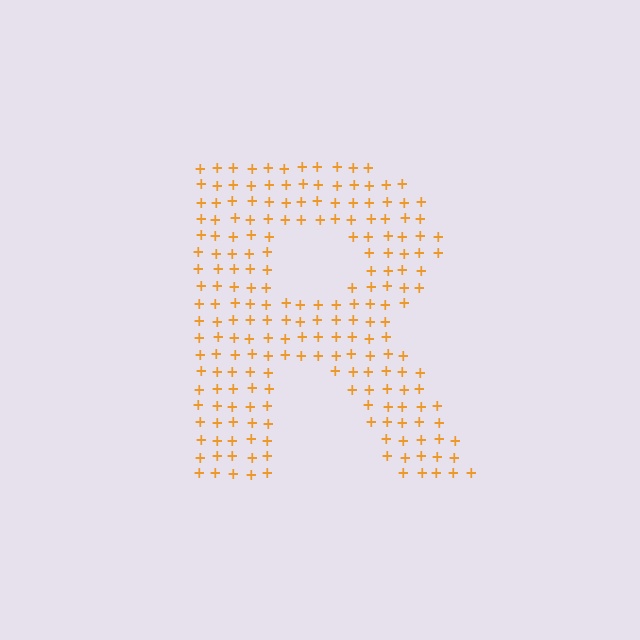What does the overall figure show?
The overall figure shows the letter R.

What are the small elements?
The small elements are plus signs.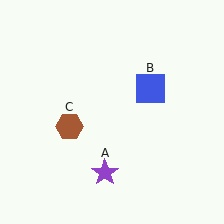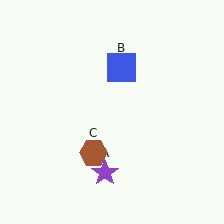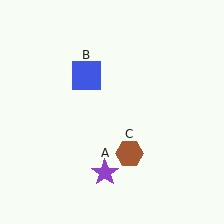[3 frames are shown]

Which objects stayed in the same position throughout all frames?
Purple star (object A) remained stationary.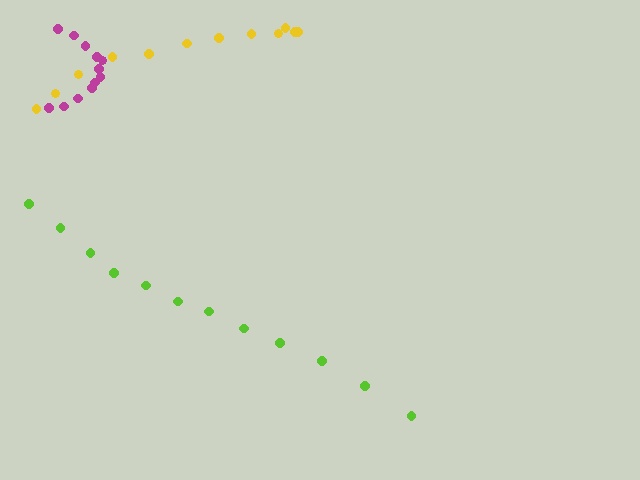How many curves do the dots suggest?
There are 3 distinct paths.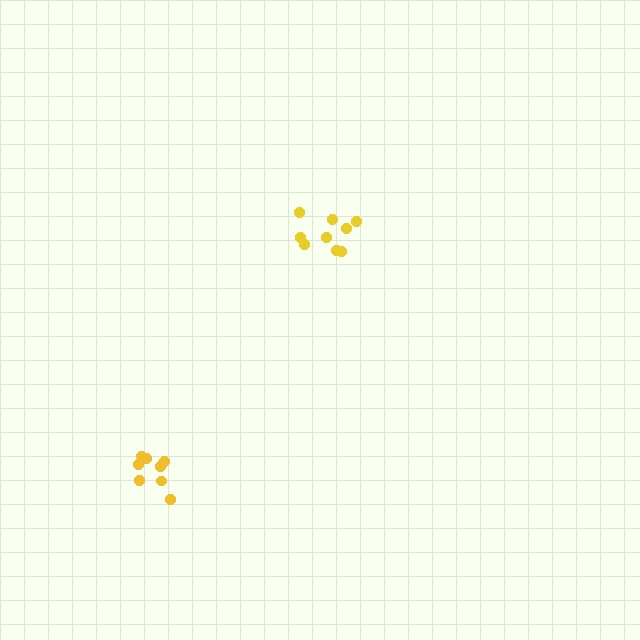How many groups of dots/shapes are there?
There are 2 groups.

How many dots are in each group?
Group 1: 9 dots, Group 2: 8 dots (17 total).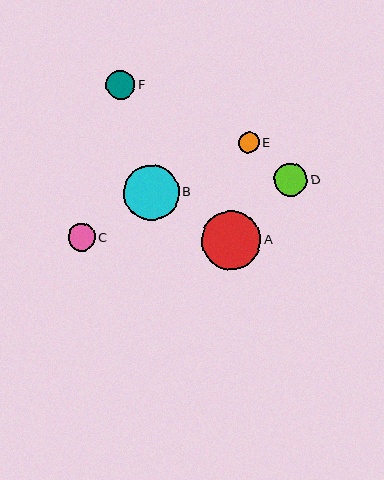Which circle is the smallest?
Circle E is the smallest with a size of approximately 21 pixels.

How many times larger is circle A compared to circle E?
Circle A is approximately 2.9 times the size of circle E.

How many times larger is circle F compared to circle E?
Circle F is approximately 1.4 times the size of circle E.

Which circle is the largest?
Circle A is the largest with a size of approximately 59 pixels.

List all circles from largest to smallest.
From largest to smallest: A, B, D, F, C, E.